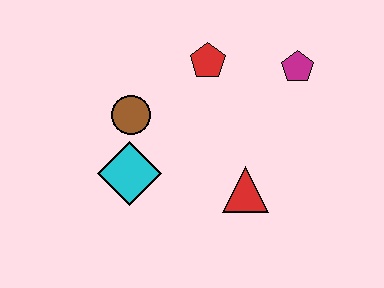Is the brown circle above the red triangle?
Yes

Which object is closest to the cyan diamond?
The brown circle is closest to the cyan diamond.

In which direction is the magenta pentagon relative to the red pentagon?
The magenta pentagon is to the right of the red pentagon.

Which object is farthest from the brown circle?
The magenta pentagon is farthest from the brown circle.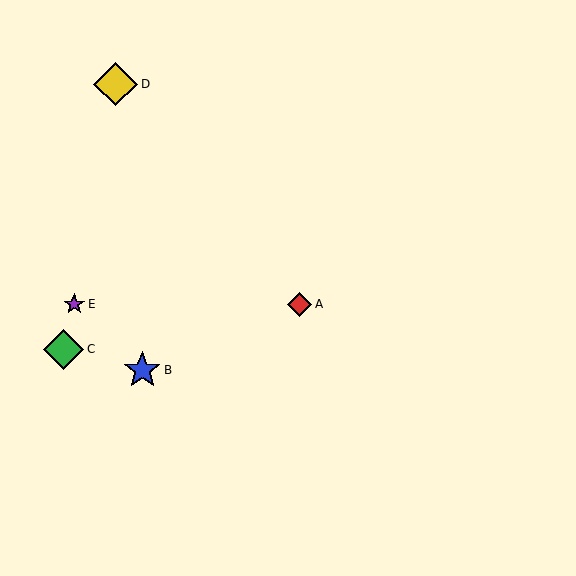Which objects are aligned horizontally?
Objects A, E are aligned horizontally.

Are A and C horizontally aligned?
No, A is at y≈304 and C is at y≈349.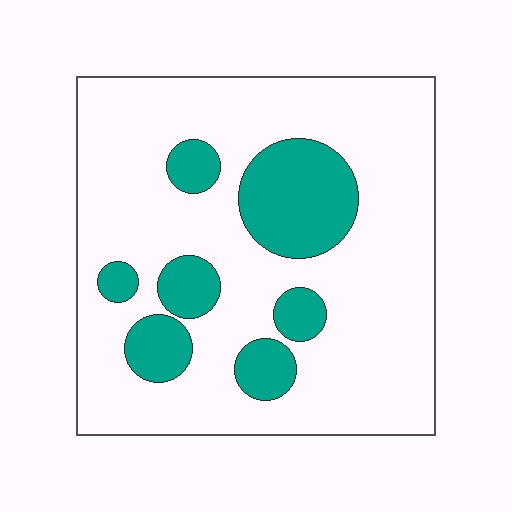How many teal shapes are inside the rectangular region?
7.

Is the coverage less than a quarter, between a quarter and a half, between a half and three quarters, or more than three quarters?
Less than a quarter.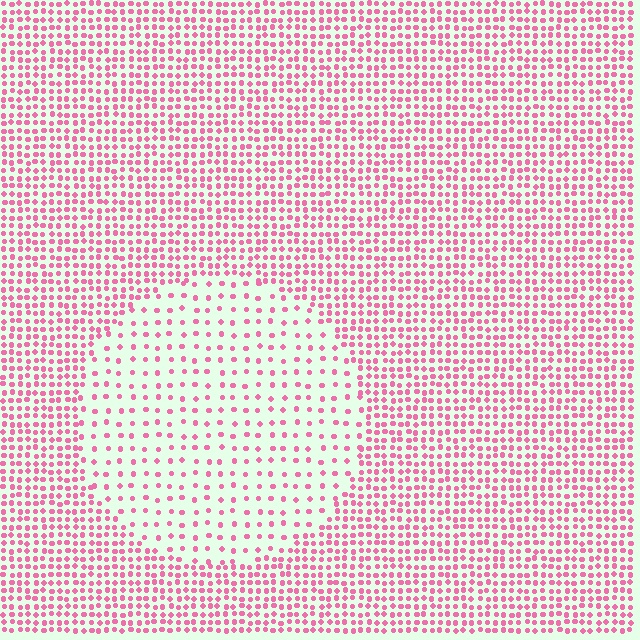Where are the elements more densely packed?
The elements are more densely packed outside the circle boundary.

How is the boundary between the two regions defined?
The boundary is defined by a change in element density (approximately 2.5x ratio). All elements are the same color, size, and shape.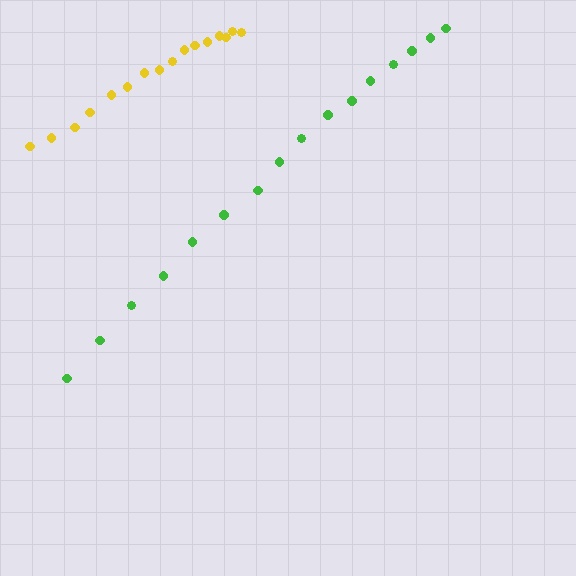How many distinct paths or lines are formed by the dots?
There are 2 distinct paths.